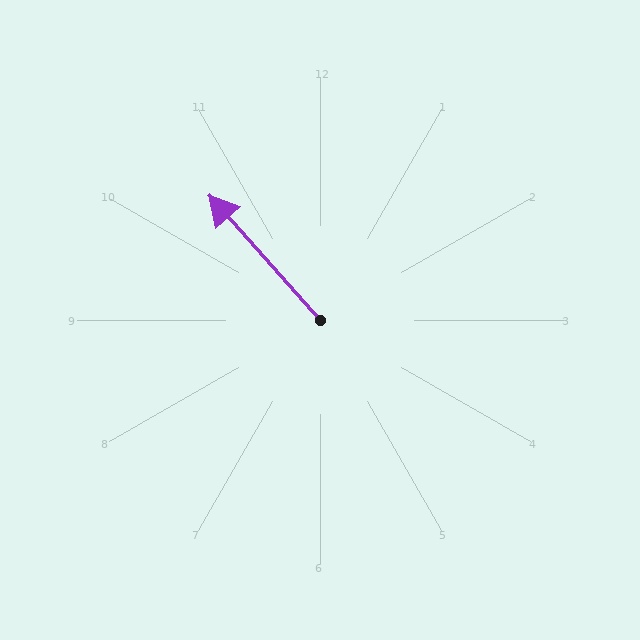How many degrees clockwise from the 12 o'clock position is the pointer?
Approximately 318 degrees.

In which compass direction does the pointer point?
Northwest.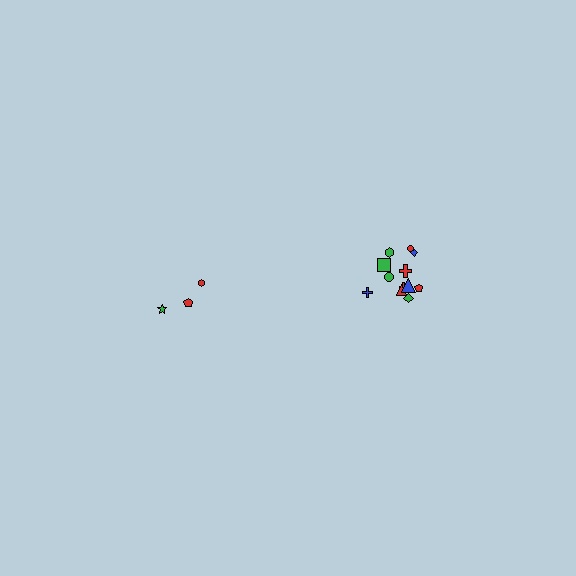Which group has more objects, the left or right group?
The right group.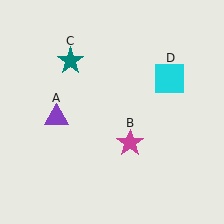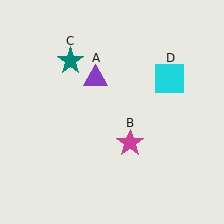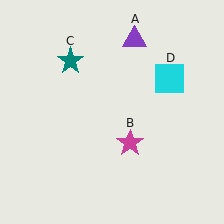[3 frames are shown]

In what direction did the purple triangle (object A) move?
The purple triangle (object A) moved up and to the right.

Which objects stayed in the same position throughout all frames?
Magenta star (object B) and teal star (object C) and cyan square (object D) remained stationary.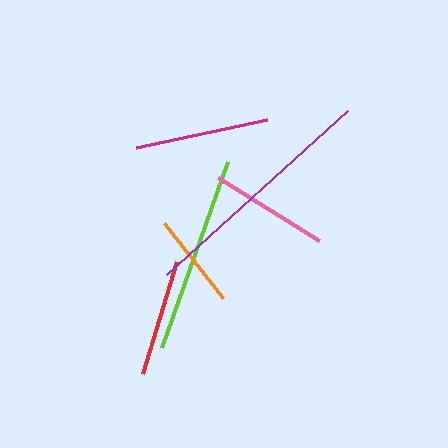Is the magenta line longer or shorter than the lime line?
The lime line is longer than the magenta line.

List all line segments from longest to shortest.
From longest to shortest: purple, lime, magenta, pink, red, orange.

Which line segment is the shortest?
The orange line is the shortest at approximately 95 pixels.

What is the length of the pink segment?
The pink segment is approximately 119 pixels long.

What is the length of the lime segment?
The lime segment is approximately 196 pixels long.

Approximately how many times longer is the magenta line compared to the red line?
The magenta line is approximately 1.1 times the length of the red line.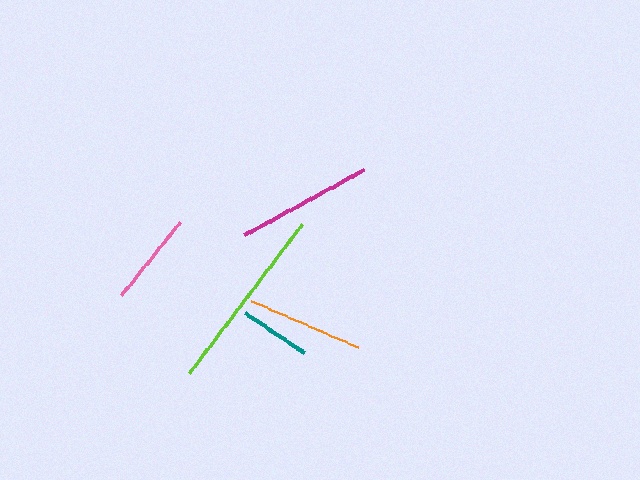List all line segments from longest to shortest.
From longest to shortest: lime, magenta, orange, pink, teal.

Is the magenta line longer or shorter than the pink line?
The magenta line is longer than the pink line.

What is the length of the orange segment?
The orange segment is approximately 116 pixels long.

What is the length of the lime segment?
The lime segment is approximately 186 pixels long.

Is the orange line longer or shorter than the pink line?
The orange line is longer than the pink line.